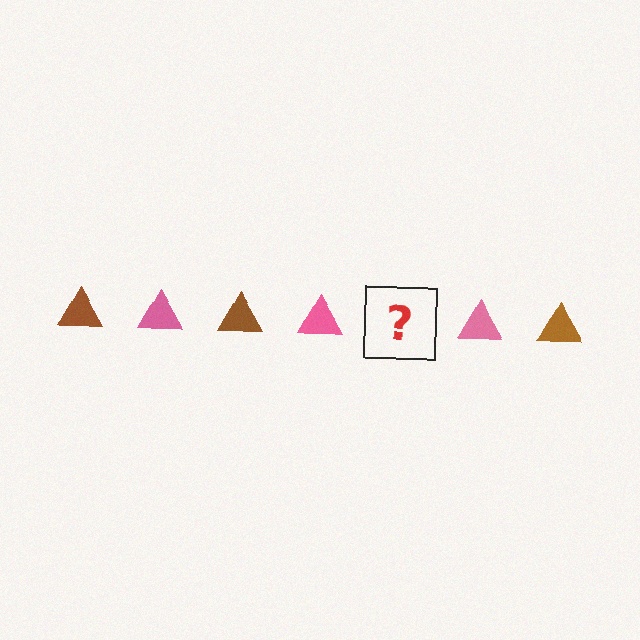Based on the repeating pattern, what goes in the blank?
The blank should be a brown triangle.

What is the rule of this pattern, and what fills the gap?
The rule is that the pattern cycles through brown, pink triangles. The gap should be filled with a brown triangle.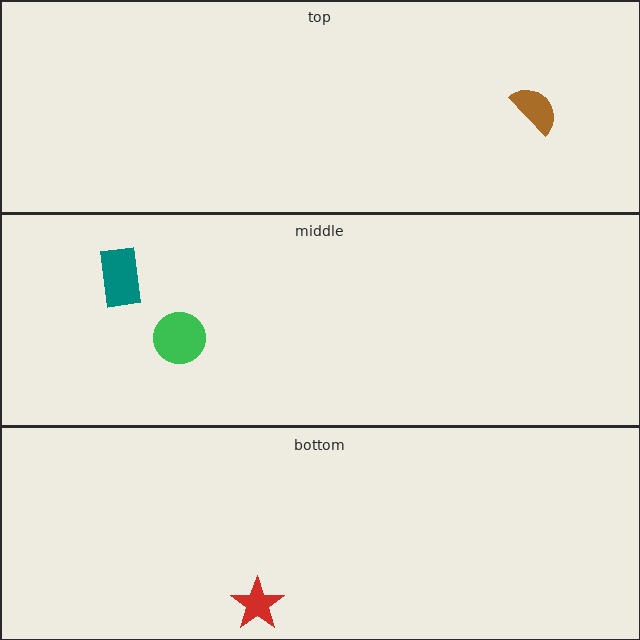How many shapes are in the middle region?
2.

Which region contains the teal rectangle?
The middle region.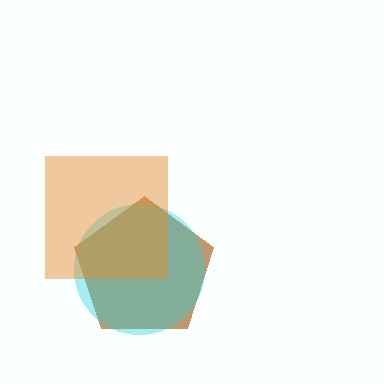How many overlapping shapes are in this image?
There are 3 overlapping shapes in the image.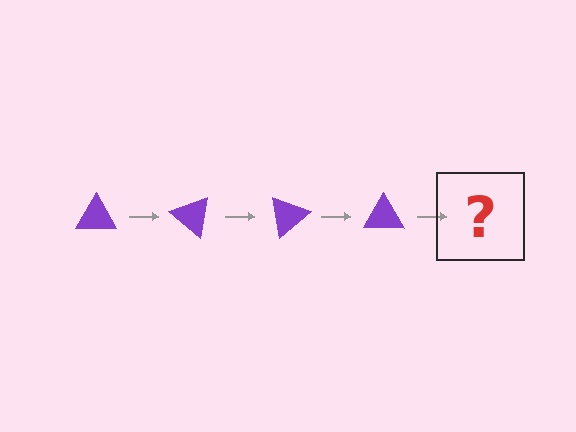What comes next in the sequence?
The next element should be a purple triangle rotated 160 degrees.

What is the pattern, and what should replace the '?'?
The pattern is that the triangle rotates 40 degrees each step. The '?' should be a purple triangle rotated 160 degrees.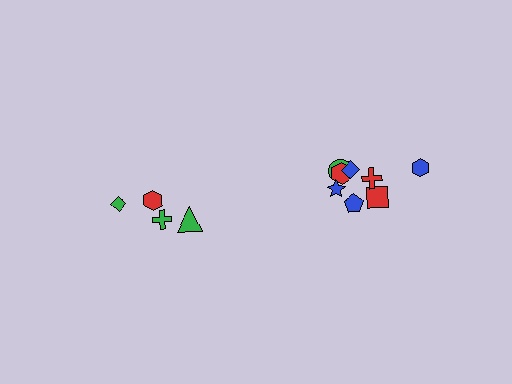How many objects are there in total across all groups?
There are 12 objects.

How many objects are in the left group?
There are 4 objects.